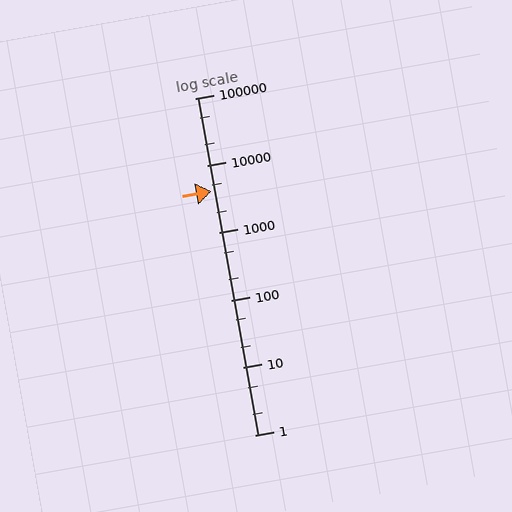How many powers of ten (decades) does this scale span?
The scale spans 5 decades, from 1 to 100000.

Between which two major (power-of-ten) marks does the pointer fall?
The pointer is between 1000 and 10000.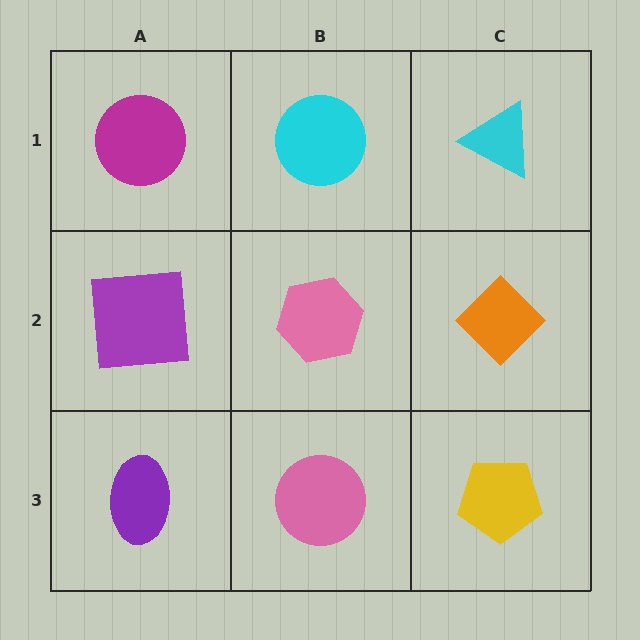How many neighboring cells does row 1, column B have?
3.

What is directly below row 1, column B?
A pink hexagon.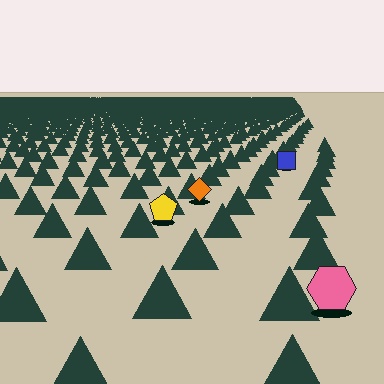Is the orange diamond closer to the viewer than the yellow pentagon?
No. The yellow pentagon is closer — you can tell from the texture gradient: the ground texture is coarser near it.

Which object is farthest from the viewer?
The blue square is farthest from the viewer. It appears smaller and the ground texture around it is denser.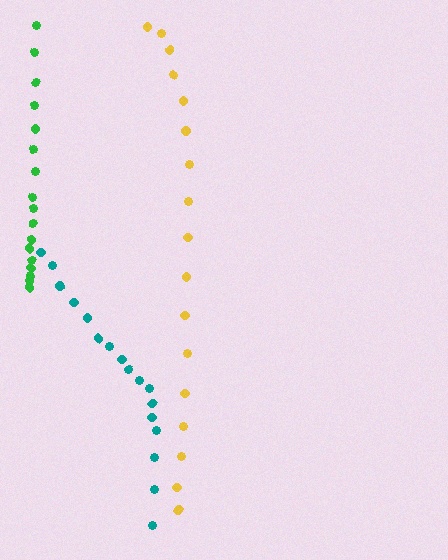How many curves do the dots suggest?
There are 3 distinct paths.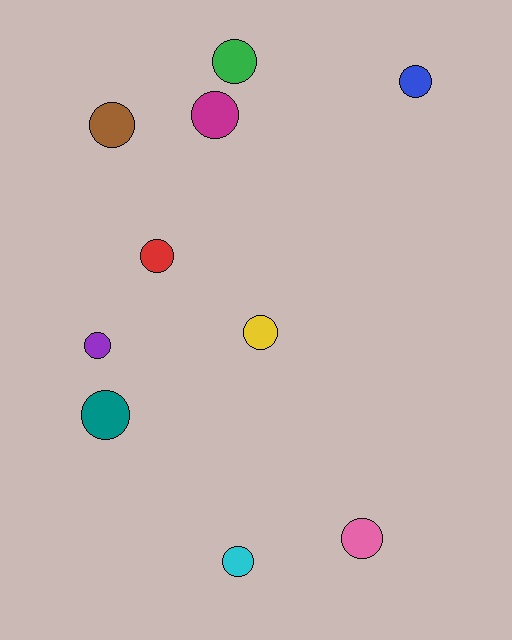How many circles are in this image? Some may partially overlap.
There are 10 circles.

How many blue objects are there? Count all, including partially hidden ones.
There is 1 blue object.